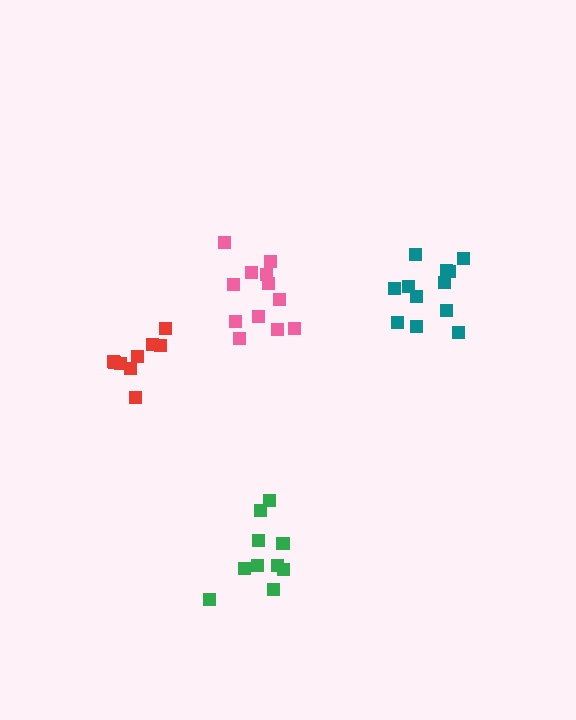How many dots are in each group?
Group 1: 9 dots, Group 2: 12 dots, Group 3: 11 dots, Group 4: 12 dots (44 total).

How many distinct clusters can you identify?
There are 4 distinct clusters.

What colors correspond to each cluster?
The clusters are colored: red, teal, green, pink.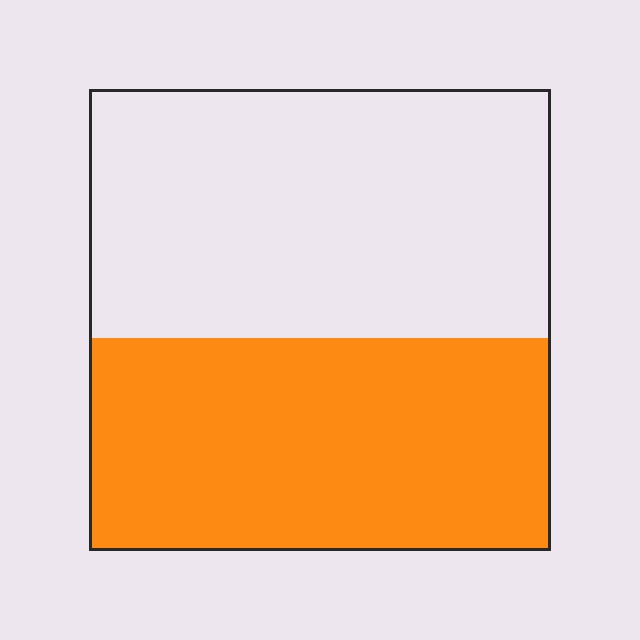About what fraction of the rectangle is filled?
About one half (1/2).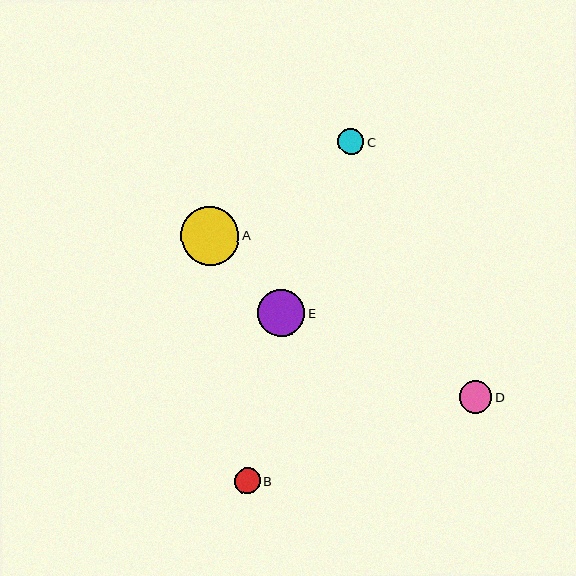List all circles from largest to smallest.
From largest to smallest: A, E, D, B, C.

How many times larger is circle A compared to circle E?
Circle A is approximately 1.2 times the size of circle E.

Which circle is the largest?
Circle A is the largest with a size of approximately 59 pixels.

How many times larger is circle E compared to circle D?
Circle E is approximately 1.5 times the size of circle D.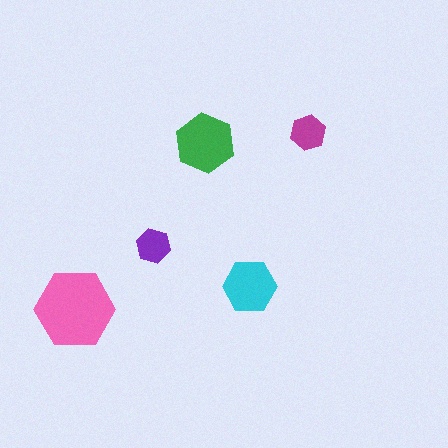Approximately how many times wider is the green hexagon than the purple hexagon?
About 1.5 times wider.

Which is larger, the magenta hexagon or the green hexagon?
The green one.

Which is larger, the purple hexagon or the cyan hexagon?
The cyan one.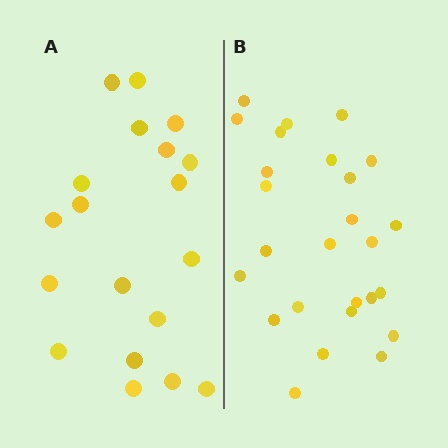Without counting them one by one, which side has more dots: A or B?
Region B (the right region) has more dots.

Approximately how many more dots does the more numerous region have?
Region B has roughly 8 or so more dots than region A.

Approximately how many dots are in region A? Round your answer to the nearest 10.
About 20 dots. (The exact count is 19, which rounds to 20.)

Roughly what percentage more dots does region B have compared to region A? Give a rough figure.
About 35% more.